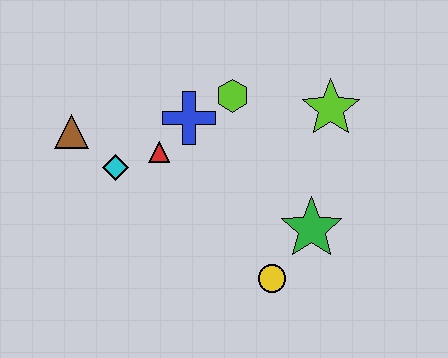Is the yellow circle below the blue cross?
Yes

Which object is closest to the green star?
The yellow circle is closest to the green star.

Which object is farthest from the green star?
The brown triangle is farthest from the green star.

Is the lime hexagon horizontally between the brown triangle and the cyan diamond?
No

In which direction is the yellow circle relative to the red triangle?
The yellow circle is below the red triangle.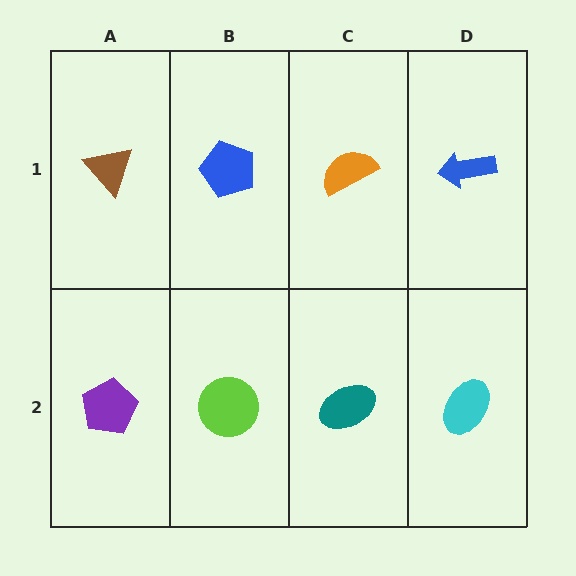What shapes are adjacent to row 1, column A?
A purple pentagon (row 2, column A), a blue pentagon (row 1, column B).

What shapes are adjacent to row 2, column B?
A blue pentagon (row 1, column B), a purple pentagon (row 2, column A), a teal ellipse (row 2, column C).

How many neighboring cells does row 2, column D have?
2.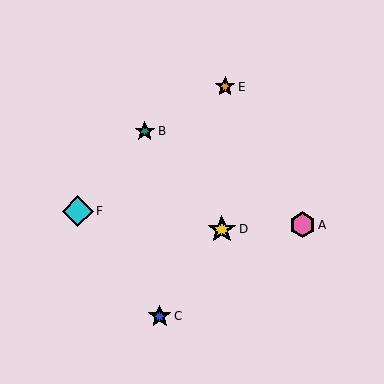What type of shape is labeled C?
Shape C is a blue star.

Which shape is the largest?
The cyan diamond (labeled F) is the largest.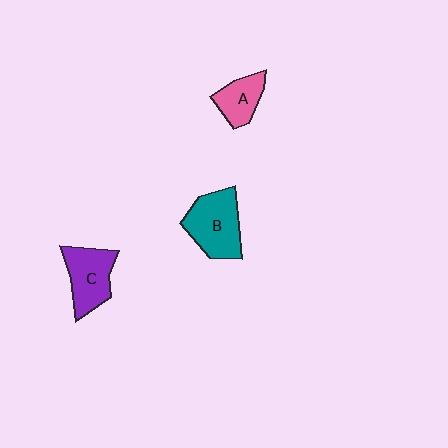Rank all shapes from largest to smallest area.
From largest to smallest: B (teal), C (purple), A (pink).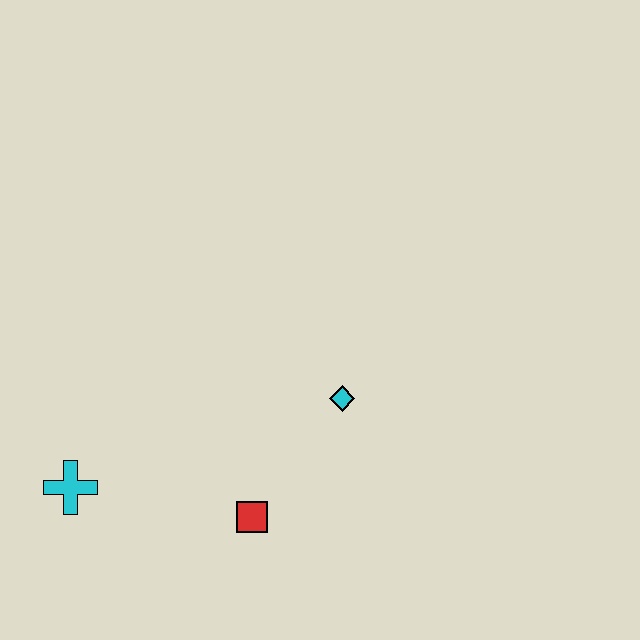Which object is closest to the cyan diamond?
The red square is closest to the cyan diamond.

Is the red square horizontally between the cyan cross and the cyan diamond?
Yes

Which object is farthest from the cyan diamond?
The cyan cross is farthest from the cyan diamond.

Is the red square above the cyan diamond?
No